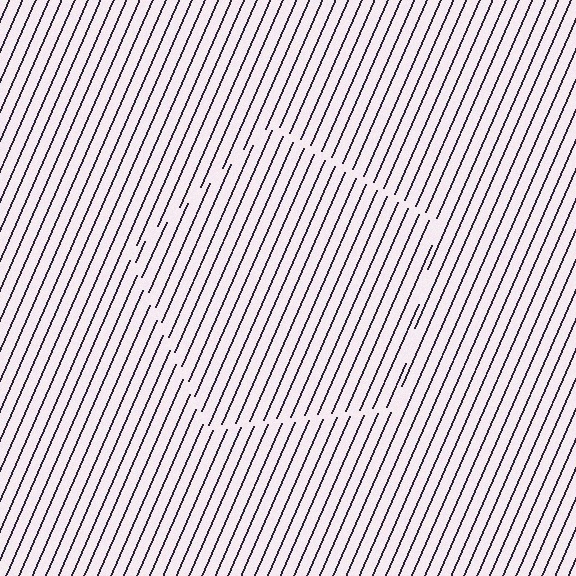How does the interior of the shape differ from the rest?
The interior of the shape contains the same grating, shifted by half a period — the contour is defined by the phase discontinuity where line-ends from the inner and outer gratings abut.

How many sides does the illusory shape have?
5 sides — the line-ends trace a pentagon.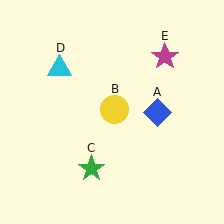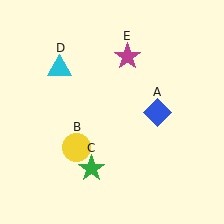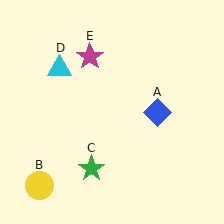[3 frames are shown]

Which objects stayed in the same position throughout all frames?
Blue diamond (object A) and green star (object C) and cyan triangle (object D) remained stationary.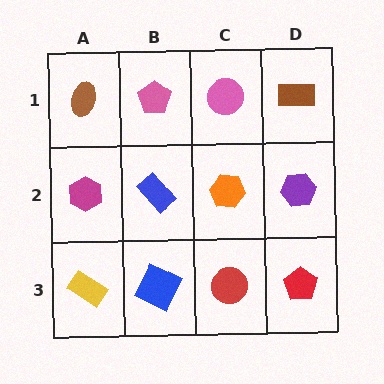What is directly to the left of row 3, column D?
A red circle.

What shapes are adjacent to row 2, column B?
A pink pentagon (row 1, column B), a blue square (row 3, column B), a magenta hexagon (row 2, column A), an orange hexagon (row 2, column C).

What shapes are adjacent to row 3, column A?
A magenta hexagon (row 2, column A), a blue square (row 3, column B).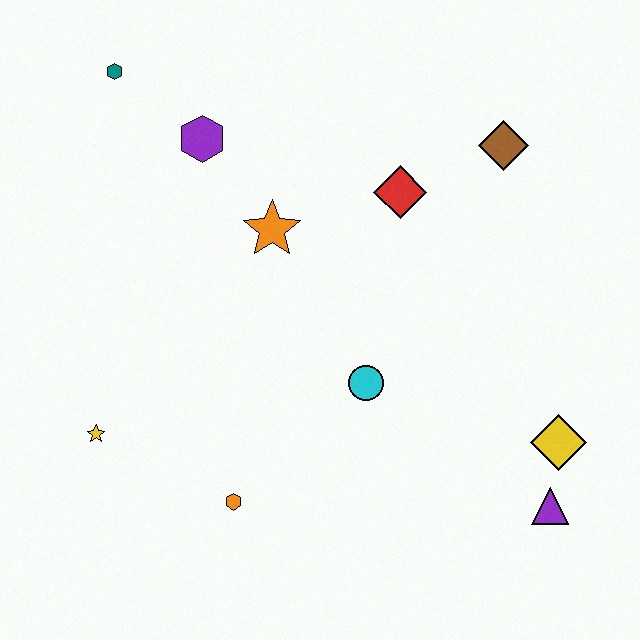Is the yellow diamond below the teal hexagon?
Yes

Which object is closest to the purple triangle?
The yellow diamond is closest to the purple triangle.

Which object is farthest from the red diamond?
The yellow star is farthest from the red diamond.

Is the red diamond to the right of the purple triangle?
No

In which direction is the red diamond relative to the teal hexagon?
The red diamond is to the right of the teal hexagon.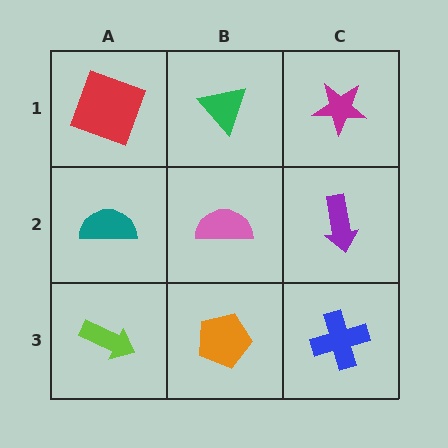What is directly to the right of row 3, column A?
An orange pentagon.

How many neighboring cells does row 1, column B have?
3.